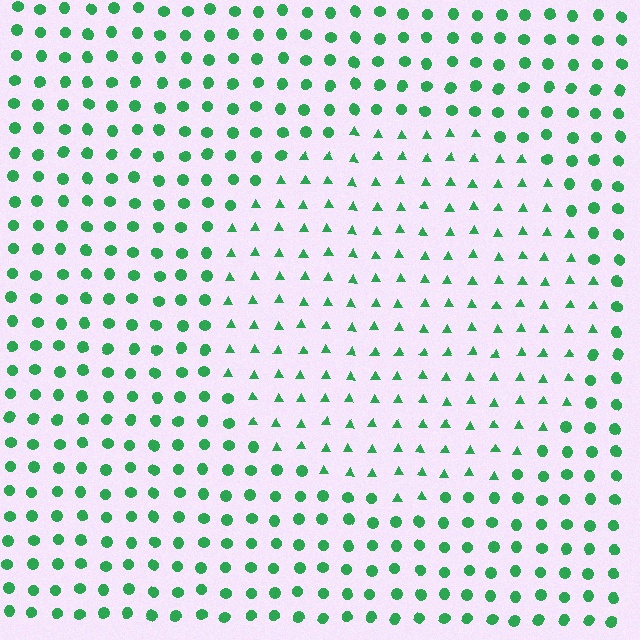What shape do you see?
I see a circle.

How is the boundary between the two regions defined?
The boundary is defined by a change in element shape: triangles inside vs. circles outside. All elements share the same color and spacing.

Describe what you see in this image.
The image is filled with small green elements arranged in a uniform grid. A circle-shaped region contains triangles, while the surrounding area contains circles. The boundary is defined purely by the change in element shape.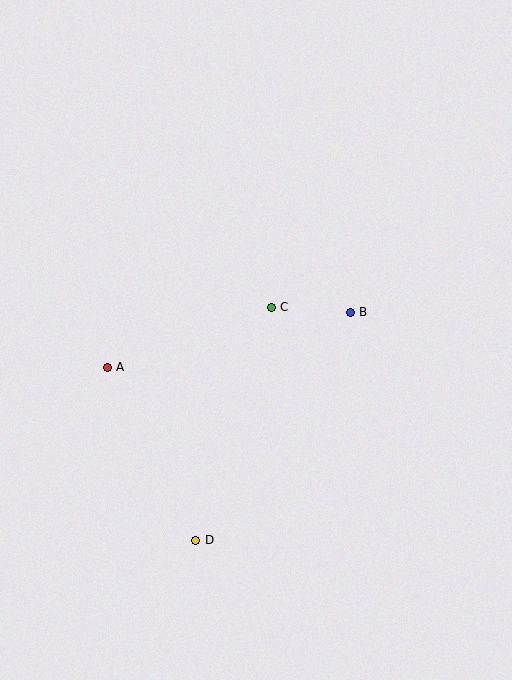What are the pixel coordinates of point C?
Point C is at (271, 307).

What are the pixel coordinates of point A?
Point A is at (107, 367).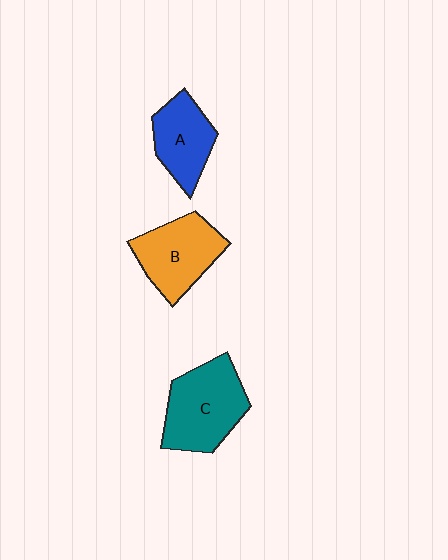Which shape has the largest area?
Shape C (teal).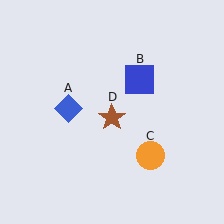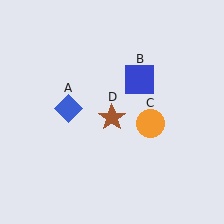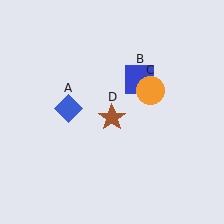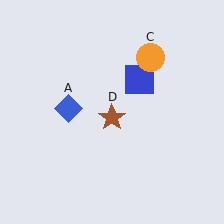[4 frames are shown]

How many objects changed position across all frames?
1 object changed position: orange circle (object C).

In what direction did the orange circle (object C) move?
The orange circle (object C) moved up.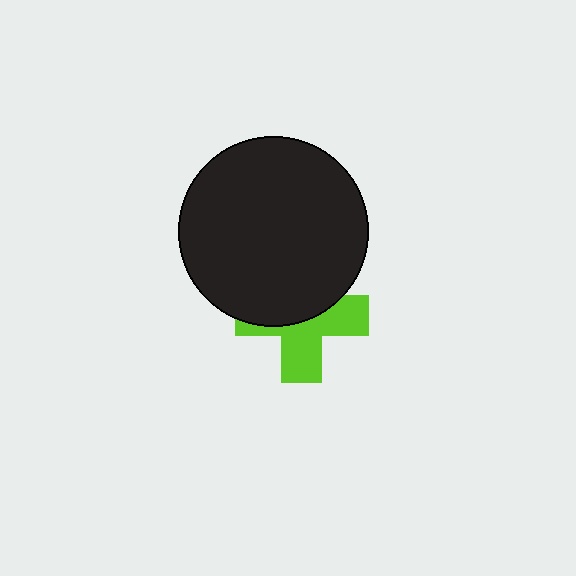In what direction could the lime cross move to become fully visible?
The lime cross could move down. That would shift it out from behind the black circle entirely.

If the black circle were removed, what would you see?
You would see the complete lime cross.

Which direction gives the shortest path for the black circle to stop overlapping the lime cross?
Moving up gives the shortest separation.